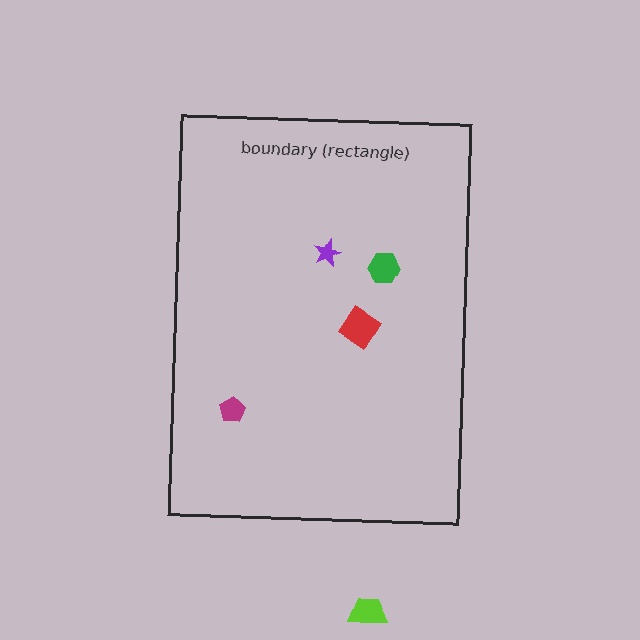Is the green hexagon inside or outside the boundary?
Inside.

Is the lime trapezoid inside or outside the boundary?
Outside.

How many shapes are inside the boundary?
4 inside, 1 outside.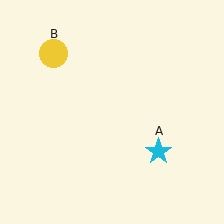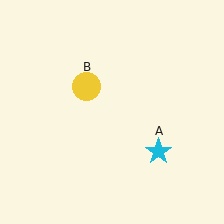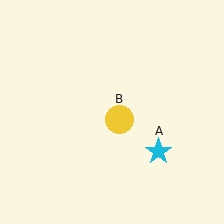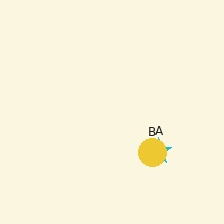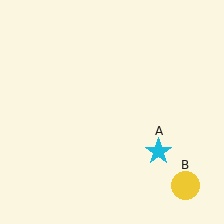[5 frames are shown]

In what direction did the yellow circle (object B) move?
The yellow circle (object B) moved down and to the right.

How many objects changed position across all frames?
1 object changed position: yellow circle (object B).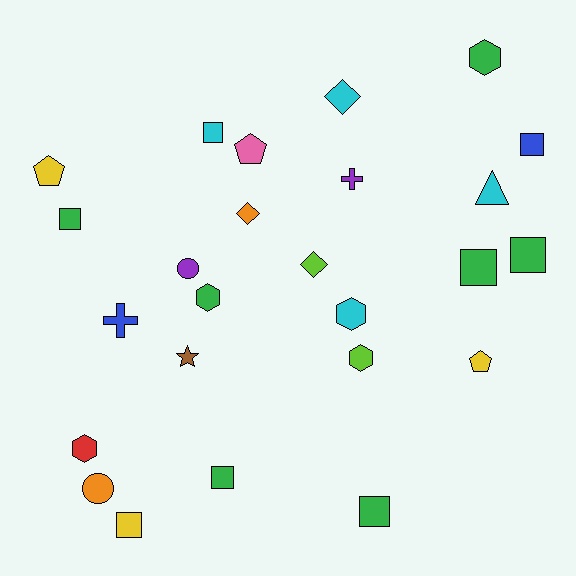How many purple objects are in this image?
There are 2 purple objects.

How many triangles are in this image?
There is 1 triangle.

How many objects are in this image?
There are 25 objects.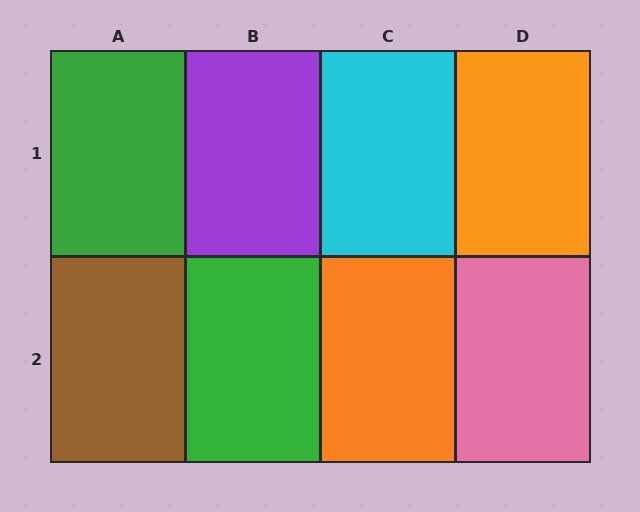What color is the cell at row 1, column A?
Green.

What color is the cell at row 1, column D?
Orange.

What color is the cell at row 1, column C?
Cyan.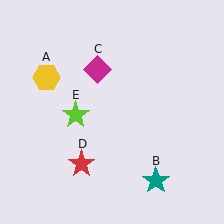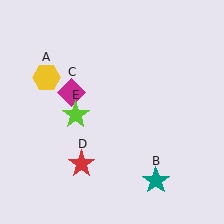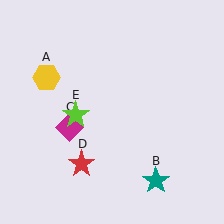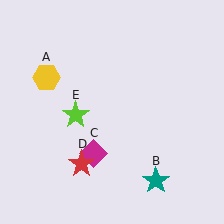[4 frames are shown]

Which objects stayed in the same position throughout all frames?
Yellow hexagon (object A) and teal star (object B) and red star (object D) and lime star (object E) remained stationary.